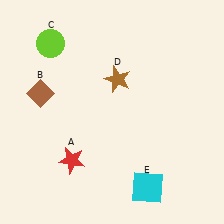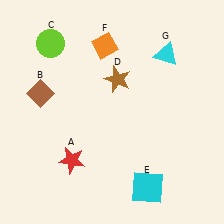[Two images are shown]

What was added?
An orange diamond (F), a cyan triangle (G) were added in Image 2.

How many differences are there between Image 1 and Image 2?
There are 2 differences between the two images.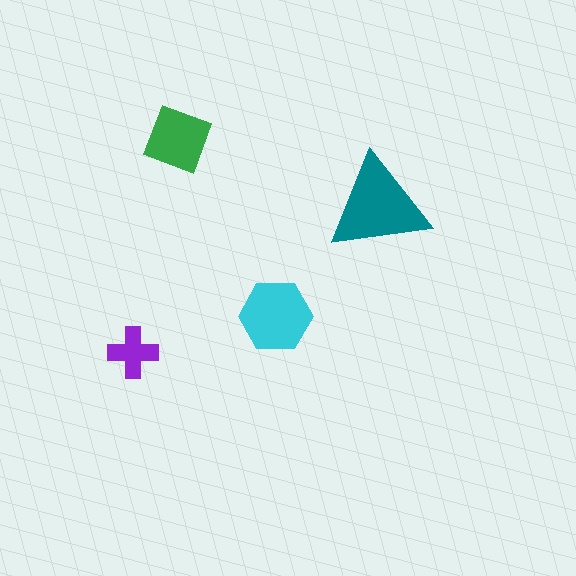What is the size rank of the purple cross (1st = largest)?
4th.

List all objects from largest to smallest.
The teal triangle, the cyan hexagon, the green diamond, the purple cross.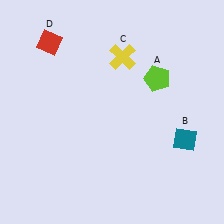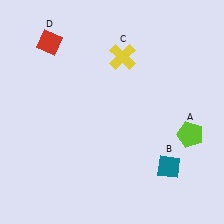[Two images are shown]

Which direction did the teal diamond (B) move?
The teal diamond (B) moved down.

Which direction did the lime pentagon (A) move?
The lime pentagon (A) moved down.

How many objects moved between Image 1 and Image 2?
2 objects moved between the two images.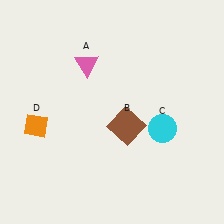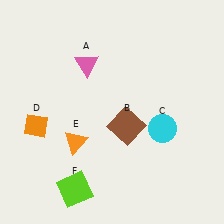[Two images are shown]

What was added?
An orange triangle (E), a lime square (F) were added in Image 2.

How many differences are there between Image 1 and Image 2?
There are 2 differences between the two images.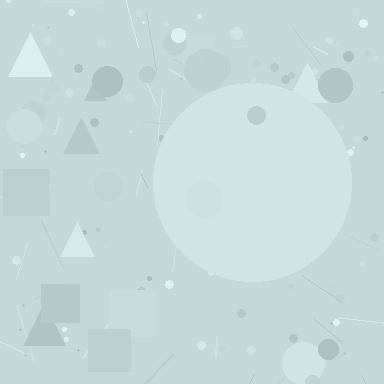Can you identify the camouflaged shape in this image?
The camouflaged shape is a circle.